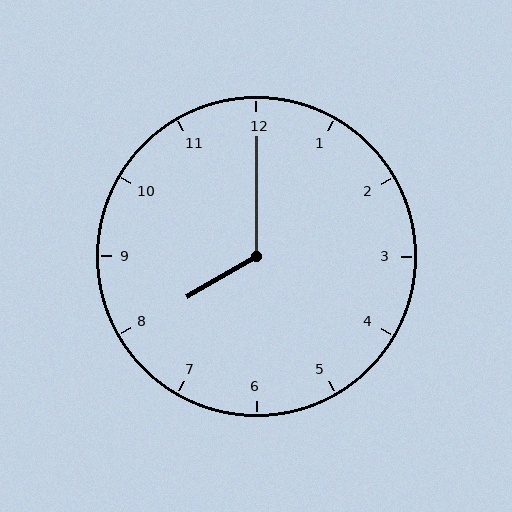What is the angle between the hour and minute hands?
Approximately 120 degrees.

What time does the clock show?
8:00.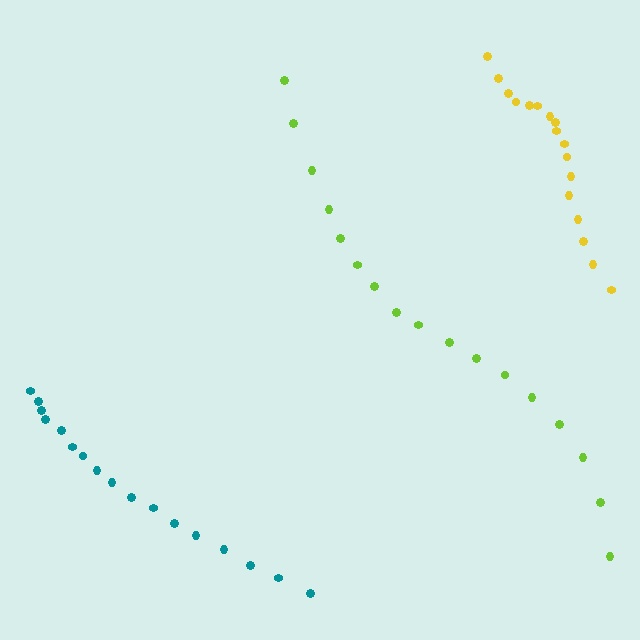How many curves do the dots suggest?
There are 3 distinct paths.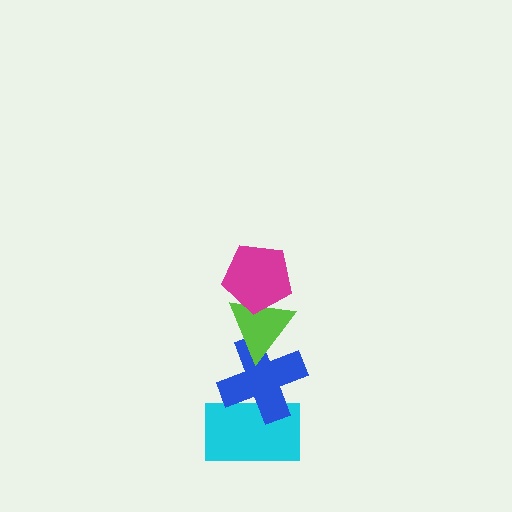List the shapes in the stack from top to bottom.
From top to bottom: the magenta pentagon, the lime triangle, the blue cross, the cyan rectangle.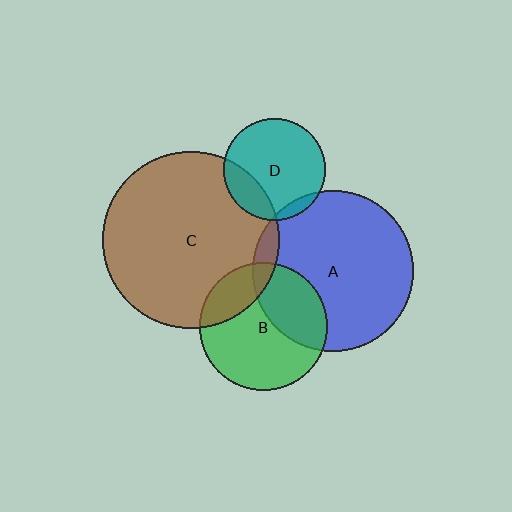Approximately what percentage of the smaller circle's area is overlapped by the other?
Approximately 20%.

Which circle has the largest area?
Circle C (brown).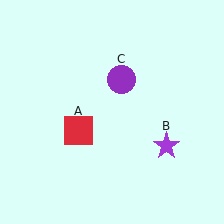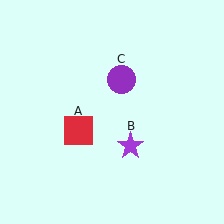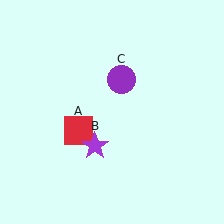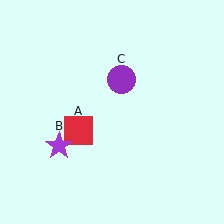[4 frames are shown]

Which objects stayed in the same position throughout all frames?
Red square (object A) and purple circle (object C) remained stationary.